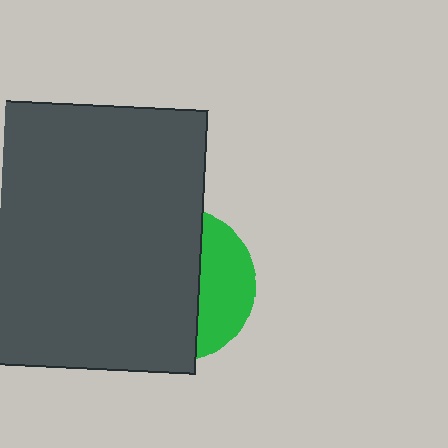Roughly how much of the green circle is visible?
A small part of it is visible (roughly 33%).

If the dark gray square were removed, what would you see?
You would see the complete green circle.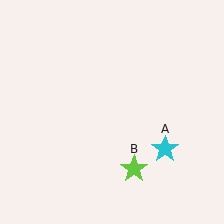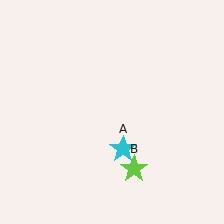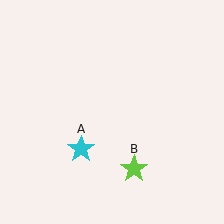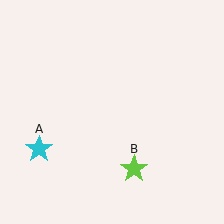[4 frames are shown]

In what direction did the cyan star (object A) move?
The cyan star (object A) moved left.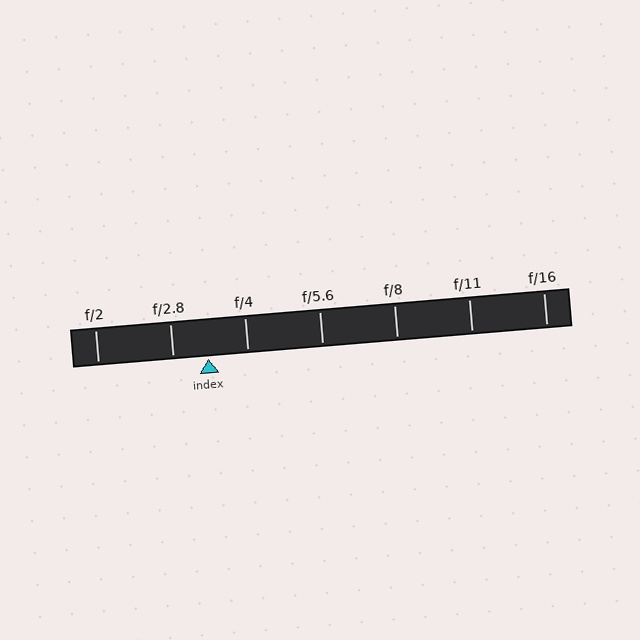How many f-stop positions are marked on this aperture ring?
There are 7 f-stop positions marked.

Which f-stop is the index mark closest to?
The index mark is closest to f/2.8.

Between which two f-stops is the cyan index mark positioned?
The index mark is between f/2.8 and f/4.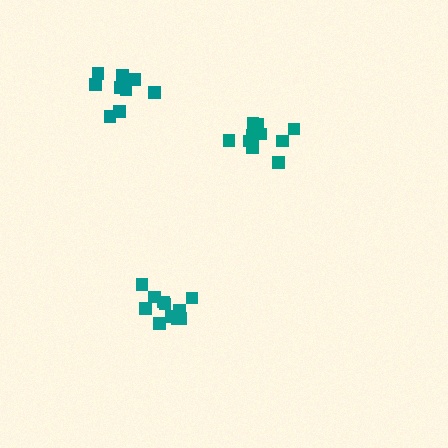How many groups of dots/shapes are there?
There are 3 groups.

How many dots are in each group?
Group 1: 11 dots, Group 2: 10 dots, Group 3: 11 dots (32 total).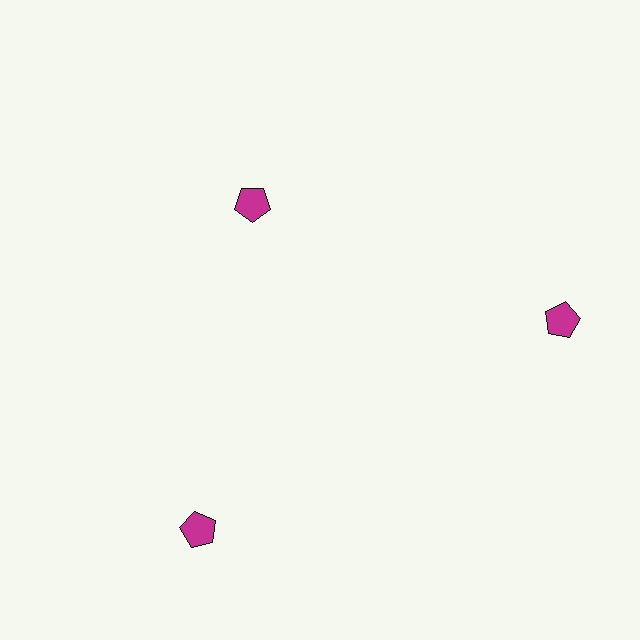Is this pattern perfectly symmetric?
No. The 3 magenta pentagons are arranged in a ring, but one element near the 11 o'clock position is pulled inward toward the center, breaking the 3-fold rotational symmetry.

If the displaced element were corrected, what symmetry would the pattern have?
It would have 3-fold rotational symmetry — the pattern would map onto itself every 120 degrees.